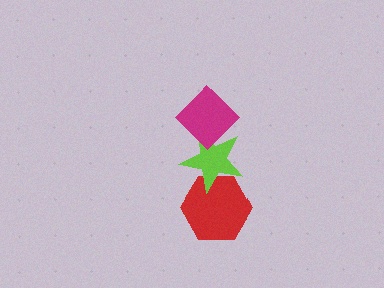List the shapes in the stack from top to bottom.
From top to bottom: the magenta diamond, the lime star, the red hexagon.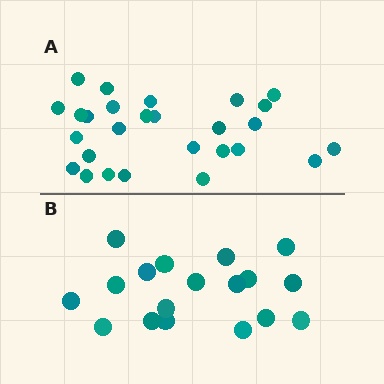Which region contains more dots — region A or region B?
Region A (the top region) has more dots.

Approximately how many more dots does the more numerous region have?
Region A has roughly 8 or so more dots than region B.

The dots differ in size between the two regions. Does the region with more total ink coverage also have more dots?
No. Region B has more total ink coverage because its dots are larger, but region A actually contains more individual dots. Total area can be misleading — the number of items is what matters here.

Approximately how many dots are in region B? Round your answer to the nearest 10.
About 20 dots. (The exact count is 18, which rounds to 20.)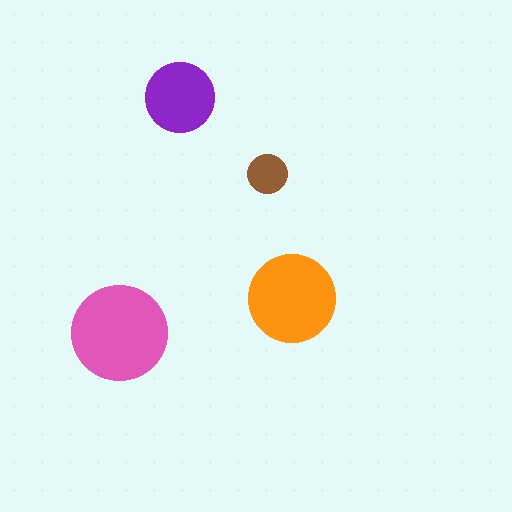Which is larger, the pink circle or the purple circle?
The pink one.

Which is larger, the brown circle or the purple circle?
The purple one.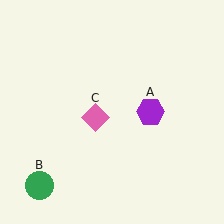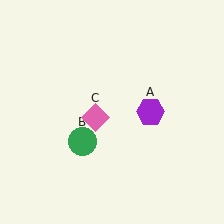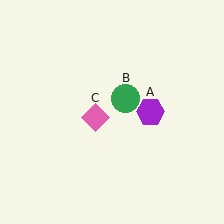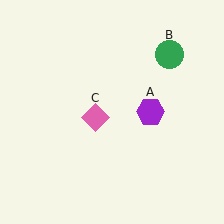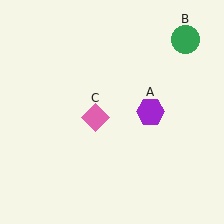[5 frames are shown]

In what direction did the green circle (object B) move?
The green circle (object B) moved up and to the right.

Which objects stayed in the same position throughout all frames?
Purple hexagon (object A) and pink diamond (object C) remained stationary.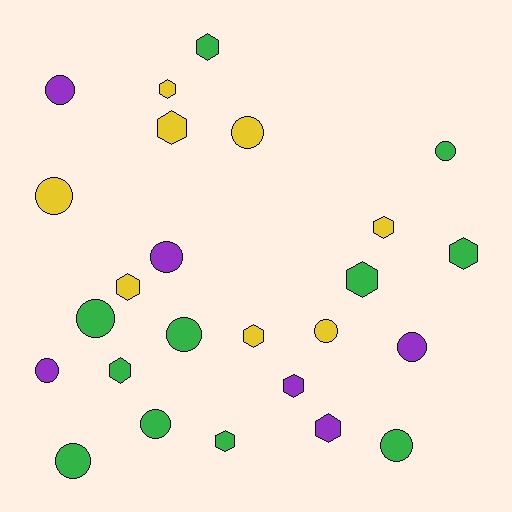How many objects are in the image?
There are 25 objects.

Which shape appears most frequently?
Circle, with 13 objects.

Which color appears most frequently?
Green, with 11 objects.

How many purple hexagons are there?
There are 2 purple hexagons.